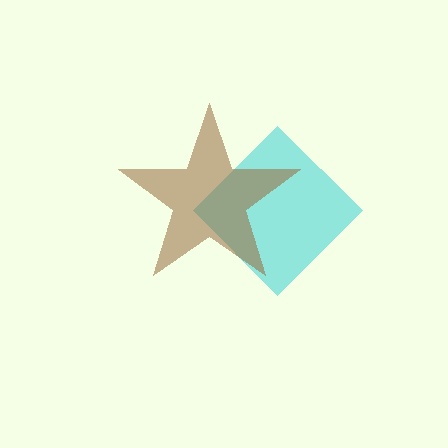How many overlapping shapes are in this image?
There are 2 overlapping shapes in the image.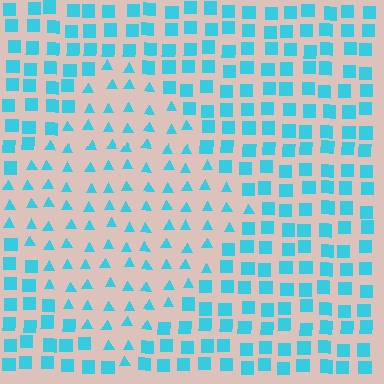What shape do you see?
I see a diamond.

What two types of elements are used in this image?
The image uses triangles inside the diamond region and squares outside it.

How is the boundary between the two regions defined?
The boundary is defined by a change in element shape: triangles inside vs. squares outside. All elements share the same color and spacing.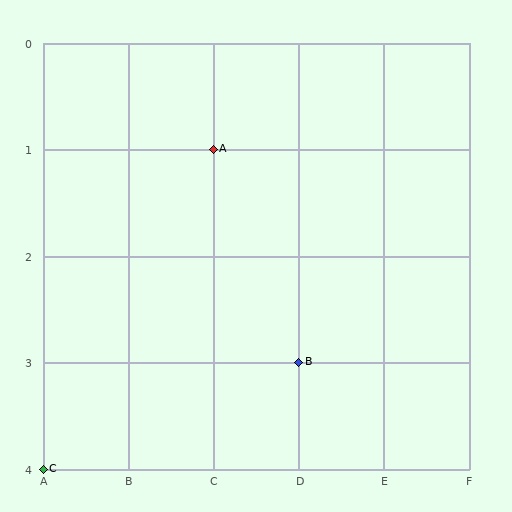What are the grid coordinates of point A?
Point A is at grid coordinates (C, 1).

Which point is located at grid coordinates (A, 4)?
Point C is at (A, 4).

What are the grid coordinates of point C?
Point C is at grid coordinates (A, 4).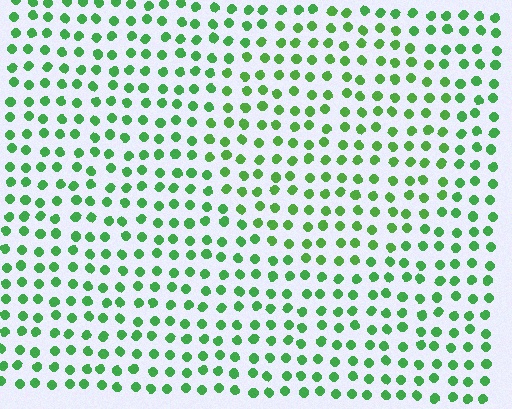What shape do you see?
I see a circle.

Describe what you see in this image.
The image is filled with small green elements in a uniform arrangement. A circle-shaped region is visible where the elements are tinted to a slightly different hue, forming a subtle color boundary.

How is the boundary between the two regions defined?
The boundary is defined purely by a slight shift in hue (about 15 degrees). Spacing, size, and orientation are identical on both sides.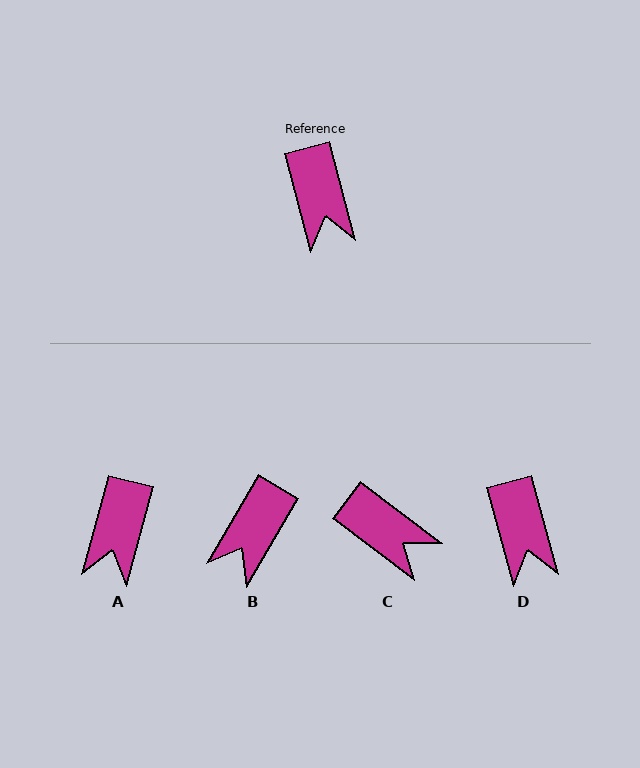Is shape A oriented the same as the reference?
No, it is off by about 30 degrees.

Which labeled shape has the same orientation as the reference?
D.